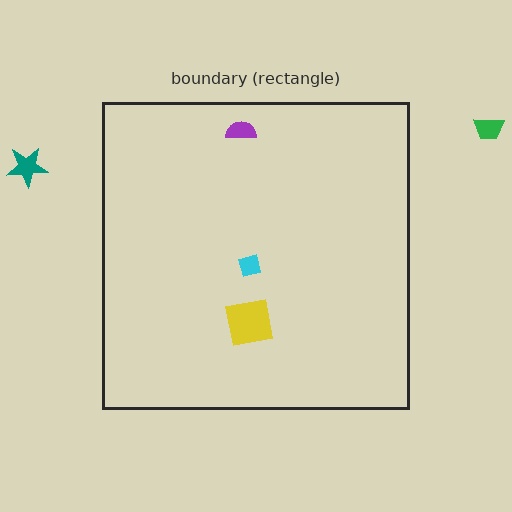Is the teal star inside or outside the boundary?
Outside.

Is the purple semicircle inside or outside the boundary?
Inside.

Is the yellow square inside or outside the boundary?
Inside.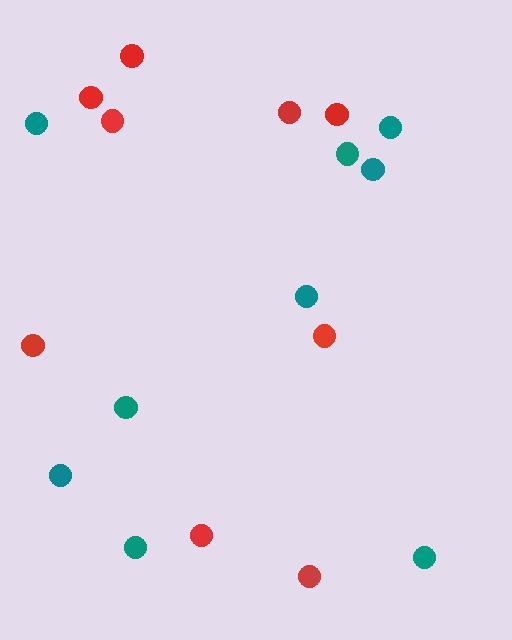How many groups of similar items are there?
There are 2 groups: one group of teal circles (9) and one group of red circles (9).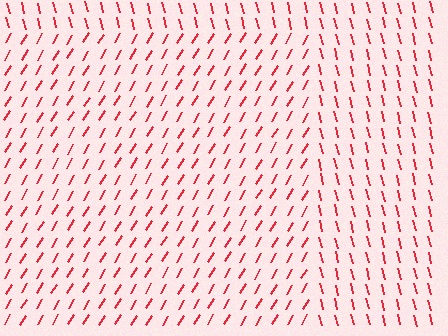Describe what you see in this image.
The image is filled with small red line segments. A rectangle region in the image has lines oriented differently from the surrounding lines, creating a visible texture boundary.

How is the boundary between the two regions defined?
The boundary is defined purely by a change in line orientation (approximately 45 degrees difference). All lines are the same color and thickness.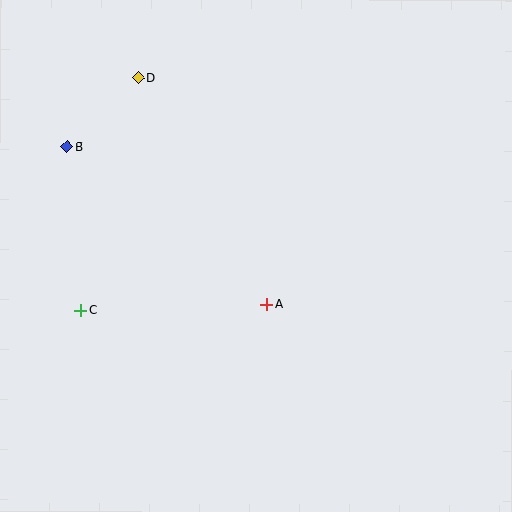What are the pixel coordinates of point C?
Point C is at (80, 310).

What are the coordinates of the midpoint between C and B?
The midpoint between C and B is at (74, 229).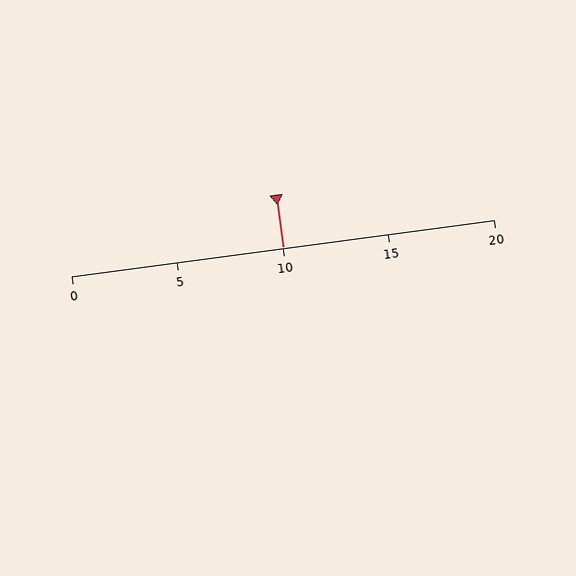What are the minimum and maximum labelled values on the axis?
The axis runs from 0 to 20.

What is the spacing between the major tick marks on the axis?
The major ticks are spaced 5 apart.